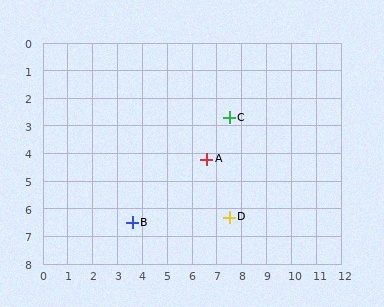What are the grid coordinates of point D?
Point D is at approximately (7.5, 6.3).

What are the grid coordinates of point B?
Point B is at approximately (3.6, 6.5).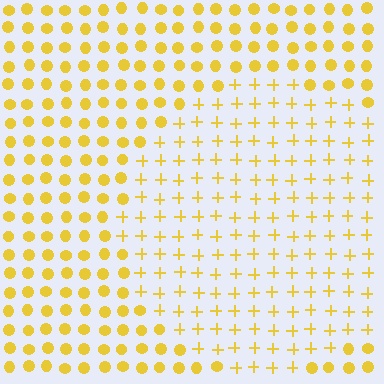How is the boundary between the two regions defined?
The boundary is defined by a change in element shape: plus signs inside vs. circles outside. All elements share the same color and spacing.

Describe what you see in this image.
The image is filled with small yellow elements arranged in a uniform grid. A circle-shaped region contains plus signs, while the surrounding area contains circles. The boundary is defined purely by the change in element shape.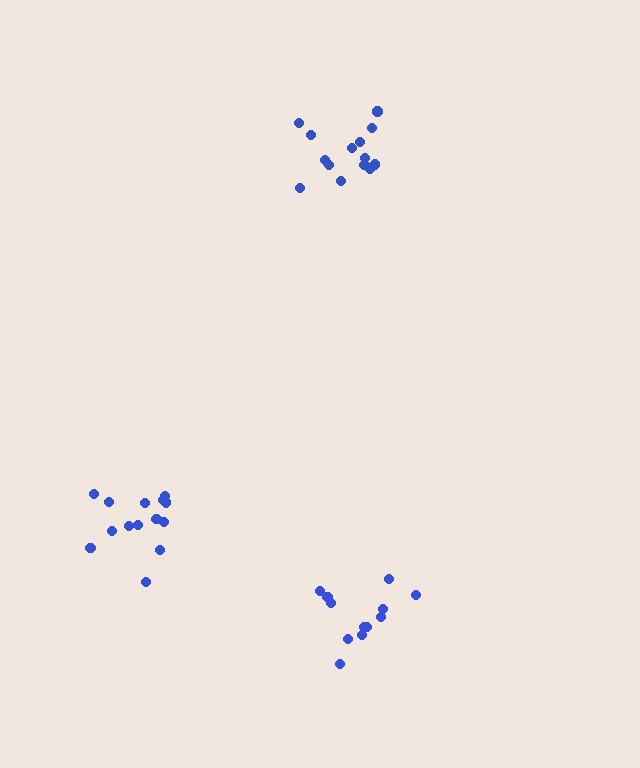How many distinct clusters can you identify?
There are 3 distinct clusters.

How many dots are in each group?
Group 1: 14 dots, Group 2: 15 dots, Group 3: 12 dots (41 total).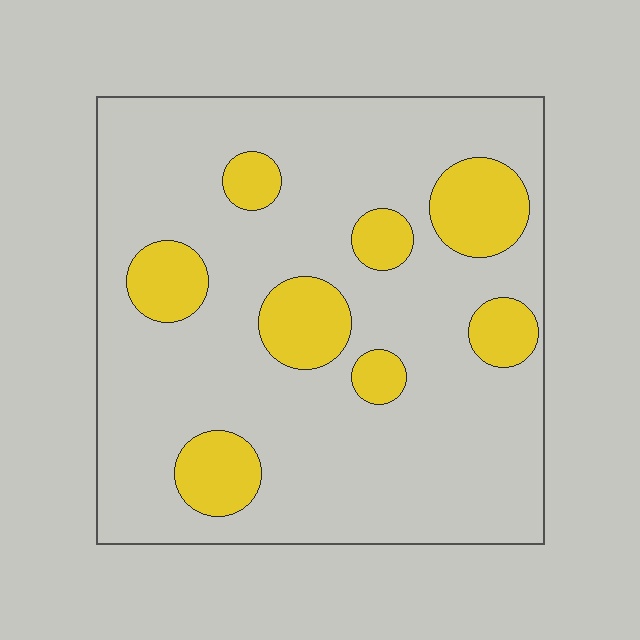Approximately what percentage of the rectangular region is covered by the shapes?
Approximately 20%.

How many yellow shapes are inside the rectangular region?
8.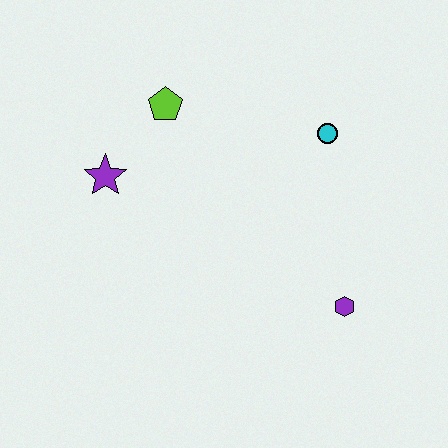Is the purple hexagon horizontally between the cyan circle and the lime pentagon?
No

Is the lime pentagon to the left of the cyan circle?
Yes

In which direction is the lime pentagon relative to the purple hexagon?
The lime pentagon is above the purple hexagon.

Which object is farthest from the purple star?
The purple hexagon is farthest from the purple star.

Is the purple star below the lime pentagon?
Yes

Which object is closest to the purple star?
The lime pentagon is closest to the purple star.